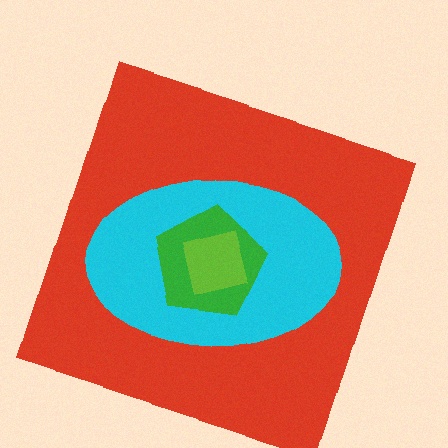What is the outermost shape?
The red square.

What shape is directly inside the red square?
The cyan ellipse.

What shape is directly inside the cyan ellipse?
The green pentagon.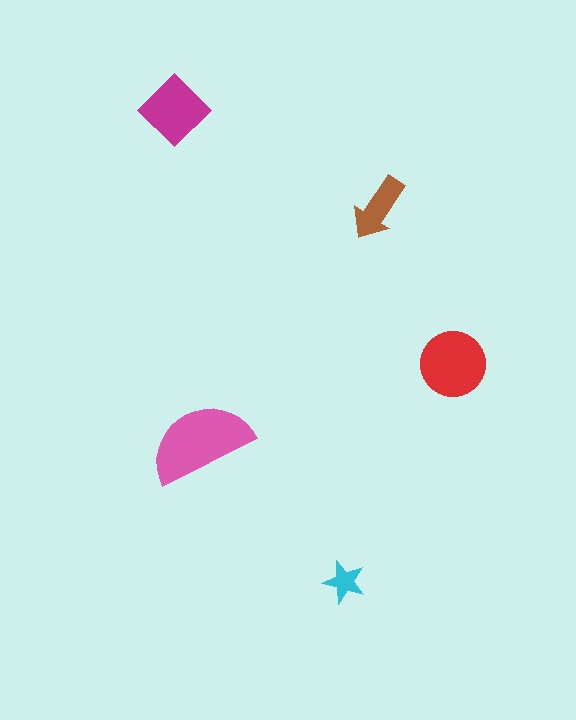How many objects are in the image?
There are 5 objects in the image.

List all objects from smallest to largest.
The cyan star, the brown arrow, the magenta diamond, the red circle, the pink semicircle.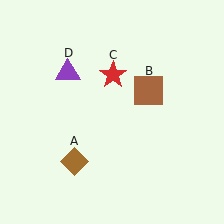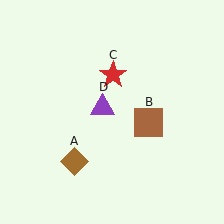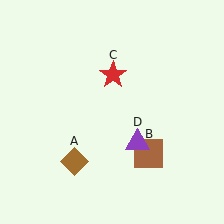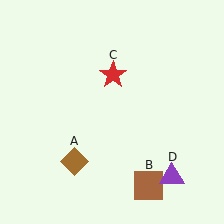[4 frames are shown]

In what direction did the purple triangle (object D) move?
The purple triangle (object D) moved down and to the right.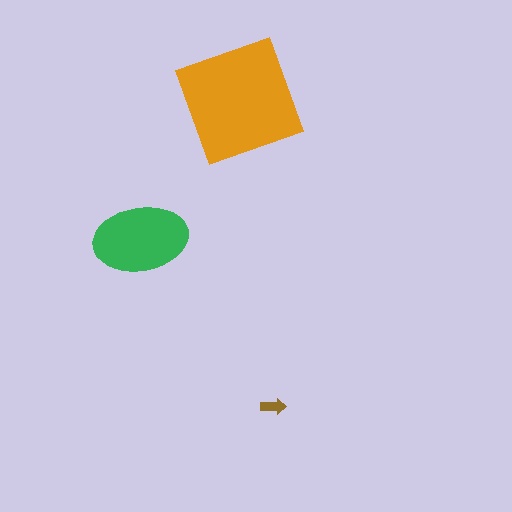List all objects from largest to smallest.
The orange square, the green ellipse, the brown arrow.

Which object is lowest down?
The brown arrow is bottommost.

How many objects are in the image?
There are 3 objects in the image.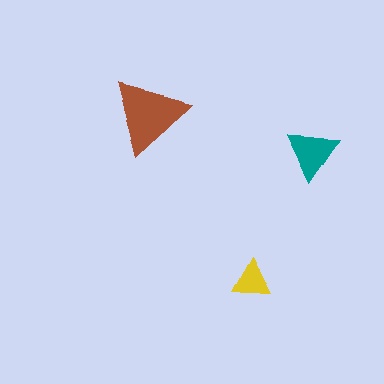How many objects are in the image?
There are 3 objects in the image.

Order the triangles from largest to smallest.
the brown one, the teal one, the yellow one.